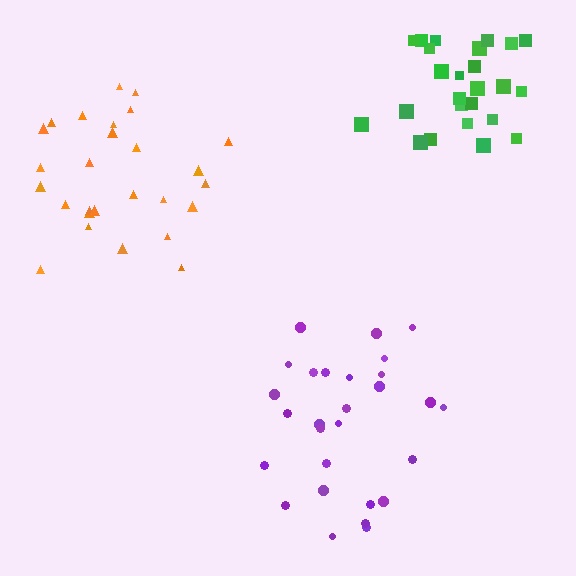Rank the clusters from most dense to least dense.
green, orange, purple.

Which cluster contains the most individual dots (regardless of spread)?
Purple (28).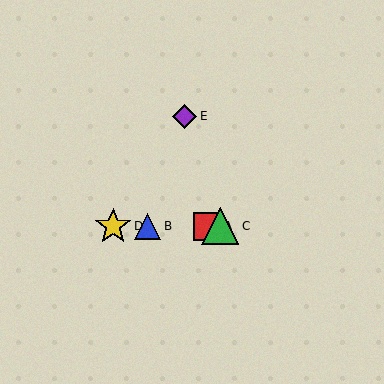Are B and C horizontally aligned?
Yes, both are at y≈226.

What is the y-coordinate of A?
Object A is at y≈226.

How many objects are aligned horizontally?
4 objects (A, B, C, D) are aligned horizontally.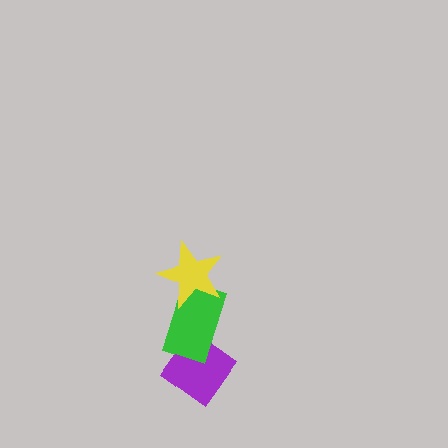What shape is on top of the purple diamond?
The green rectangle is on top of the purple diamond.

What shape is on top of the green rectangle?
The yellow star is on top of the green rectangle.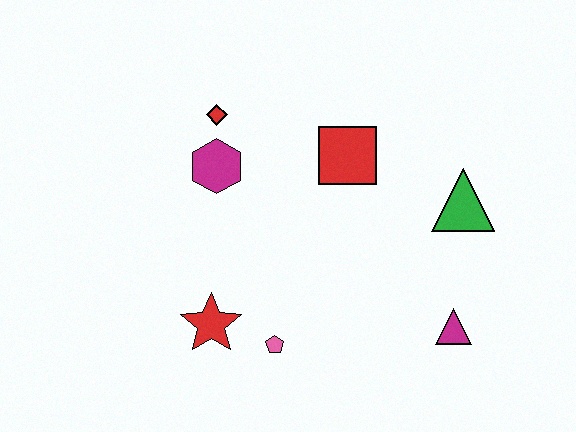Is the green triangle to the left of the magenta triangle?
No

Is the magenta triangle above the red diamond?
No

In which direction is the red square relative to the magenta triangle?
The red square is above the magenta triangle.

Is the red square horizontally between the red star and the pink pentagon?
No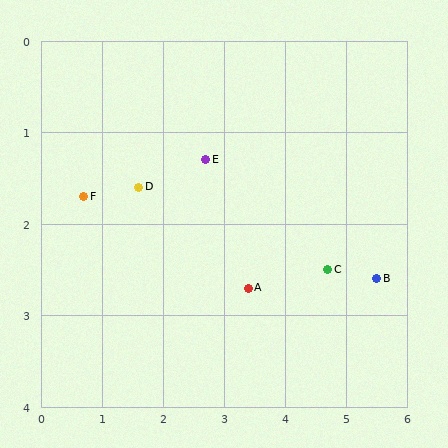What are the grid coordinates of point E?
Point E is at approximately (2.7, 1.3).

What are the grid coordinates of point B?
Point B is at approximately (5.5, 2.6).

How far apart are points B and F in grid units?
Points B and F are about 4.9 grid units apart.